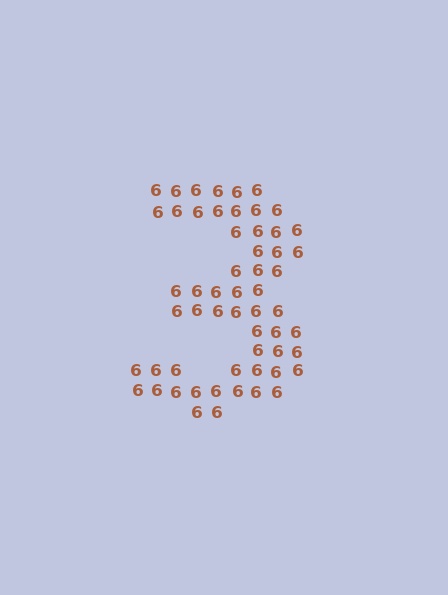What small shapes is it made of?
It is made of small digit 6's.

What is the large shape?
The large shape is the digit 3.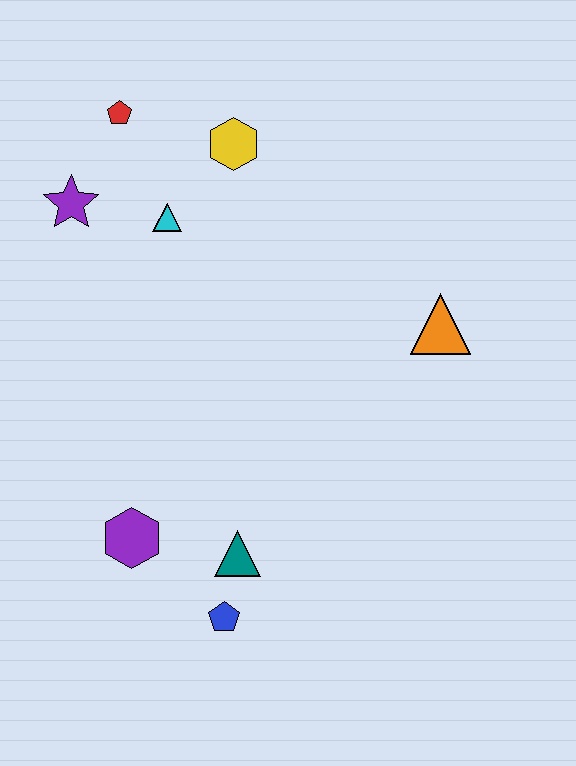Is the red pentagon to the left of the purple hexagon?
Yes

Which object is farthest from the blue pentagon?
The red pentagon is farthest from the blue pentagon.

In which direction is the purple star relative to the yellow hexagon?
The purple star is to the left of the yellow hexagon.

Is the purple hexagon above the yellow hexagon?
No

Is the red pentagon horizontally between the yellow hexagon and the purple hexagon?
No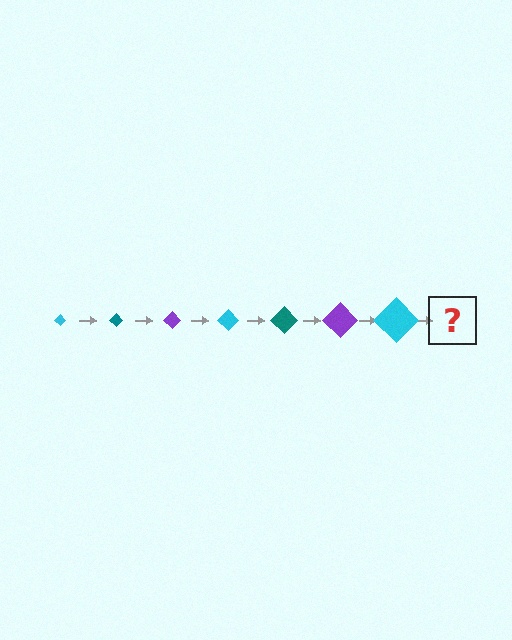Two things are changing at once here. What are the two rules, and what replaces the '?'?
The two rules are that the diamond grows larger each step and the color cycles through cyan, teal, and purple. The '?' should be a teal diamond, larger than the previous one.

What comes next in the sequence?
The next element should be a teal diamond, larger than the previous one.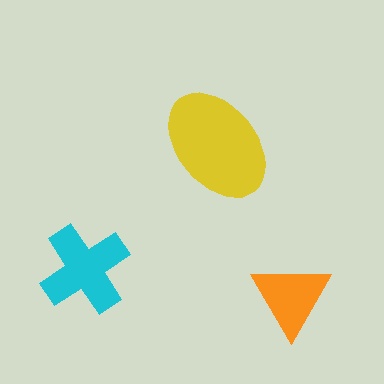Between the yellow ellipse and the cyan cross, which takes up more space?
The yellow ellipse.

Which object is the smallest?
The orange triangle.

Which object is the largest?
The yellow ellipse.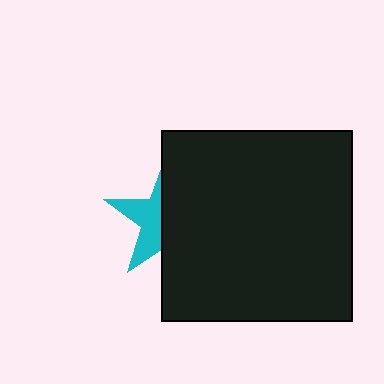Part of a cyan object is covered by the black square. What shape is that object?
It is a star.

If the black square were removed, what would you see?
You would see the complete cyan star.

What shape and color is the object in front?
The object in front is a black square.